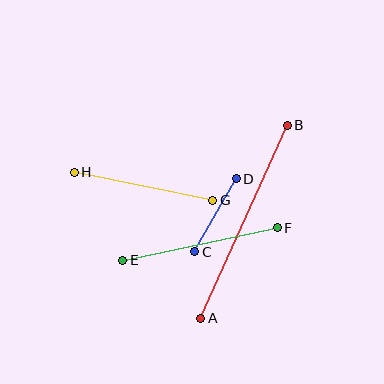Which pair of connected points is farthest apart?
Points A and B are farthest apart.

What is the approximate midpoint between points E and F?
The midpoint is at approximately (200, 244) pixels.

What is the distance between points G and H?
The distance is approximately 141 pixels.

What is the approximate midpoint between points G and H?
The midpoint is at approximately (143, 186) pixels.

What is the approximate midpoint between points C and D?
The midpoint is at approximately (216, 215) pixels.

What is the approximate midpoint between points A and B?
The midpoint is at approximately (244, 222) pixels.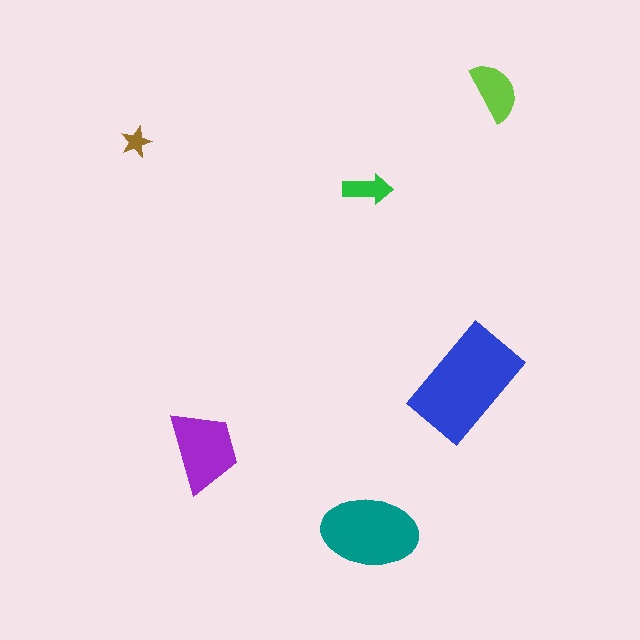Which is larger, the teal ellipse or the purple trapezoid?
The teal ellipse.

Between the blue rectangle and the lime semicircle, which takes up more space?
The blue rectangle.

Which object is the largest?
The blue rectangle.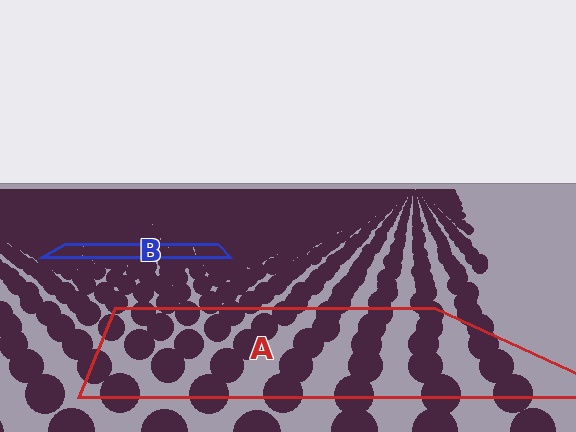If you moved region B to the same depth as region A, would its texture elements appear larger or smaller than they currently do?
They would appear larger. At a closer depth, the same texture elements are projected at a bigger on-screen size.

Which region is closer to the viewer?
Region A is closer. The texture elements there are larger and more spread out.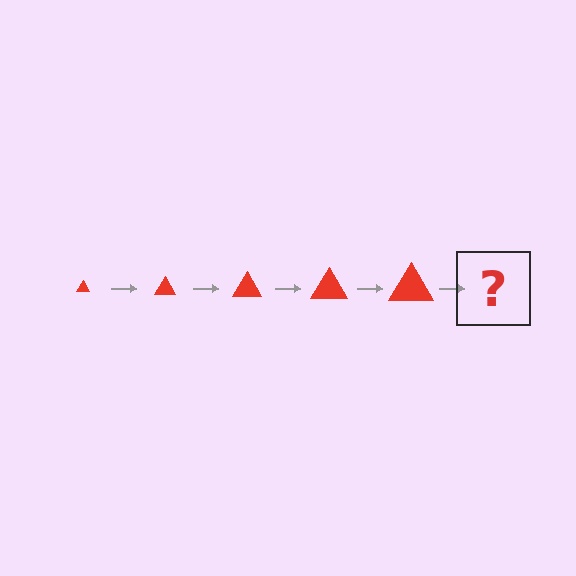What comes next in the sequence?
The next element should be a red triangle, larger than the previous one.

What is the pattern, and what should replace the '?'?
The pattern is that the triangle gets progressively larger each step. The '?' should be a red triangle, larger than the previous one.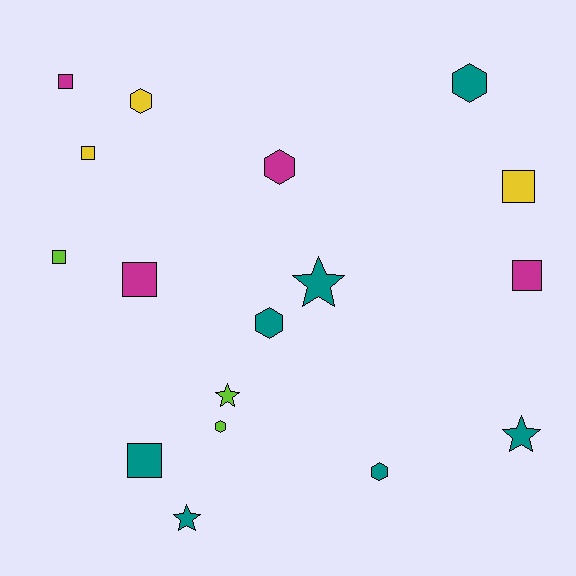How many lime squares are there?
There is 1 lime square.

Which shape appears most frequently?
Square, with 7 objects.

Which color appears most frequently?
Teal, with 7 objects.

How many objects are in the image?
There are 17 objects.